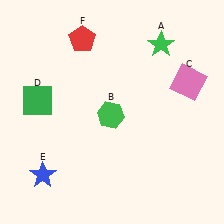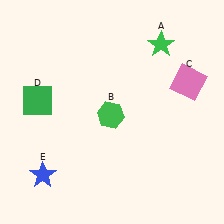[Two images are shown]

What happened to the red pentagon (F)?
The red pentagon (F) was removed in Image 2. It was in the top-left area of Image 1.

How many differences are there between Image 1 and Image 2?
There is 1 difference between the two images.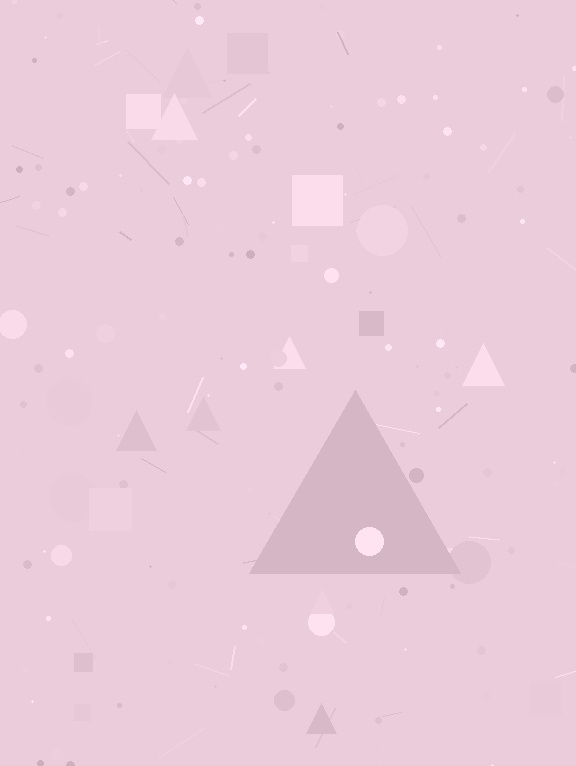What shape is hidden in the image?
A triangle is hidden in the image.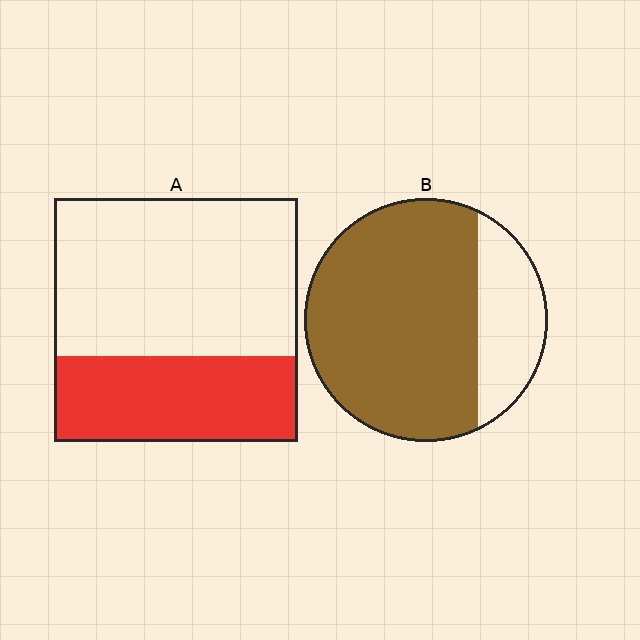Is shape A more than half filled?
No.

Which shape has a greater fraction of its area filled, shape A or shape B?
Shape B.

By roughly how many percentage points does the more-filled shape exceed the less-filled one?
By roughly 40 percentage points (B over A).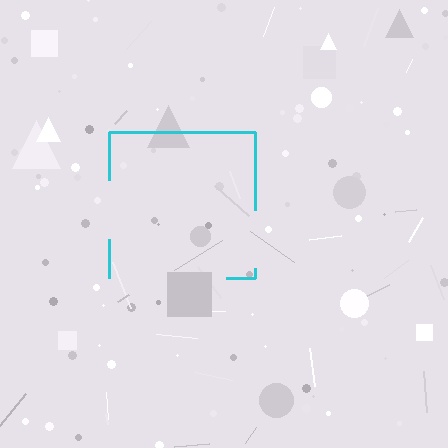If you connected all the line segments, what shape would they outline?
They would outline a square.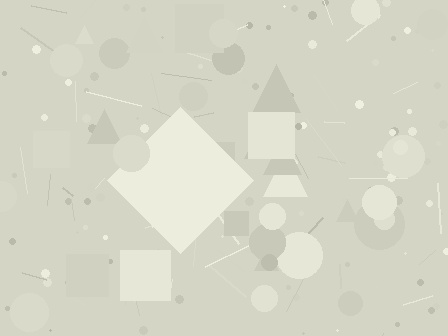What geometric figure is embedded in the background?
A diamond is embedded in the background.